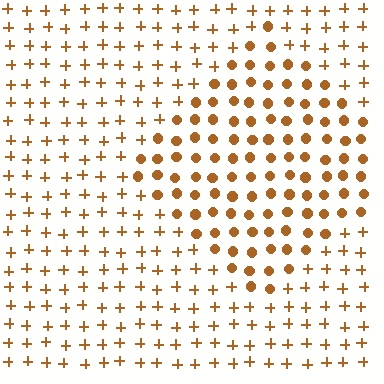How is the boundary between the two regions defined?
The boundary is defined by a change in element shape: circles inside vs. plus signs outside. All elements share the same color and spacing.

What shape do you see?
I see a diamond.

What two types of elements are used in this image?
The image uses circles inside the diamond region and plus signs outside it.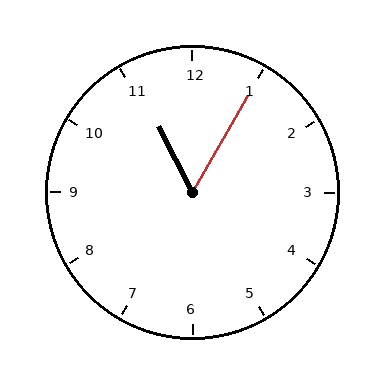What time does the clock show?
11:05.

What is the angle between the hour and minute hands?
Approximately 58 degrees.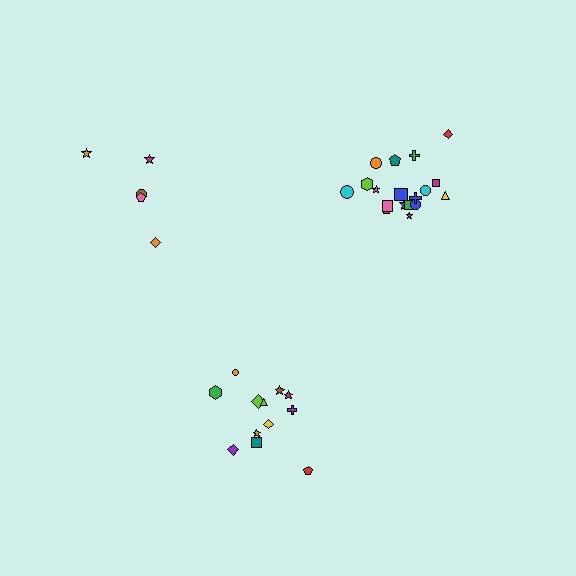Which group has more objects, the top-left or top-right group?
The top-right group.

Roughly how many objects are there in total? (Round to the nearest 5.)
Roughly 35 objects in total.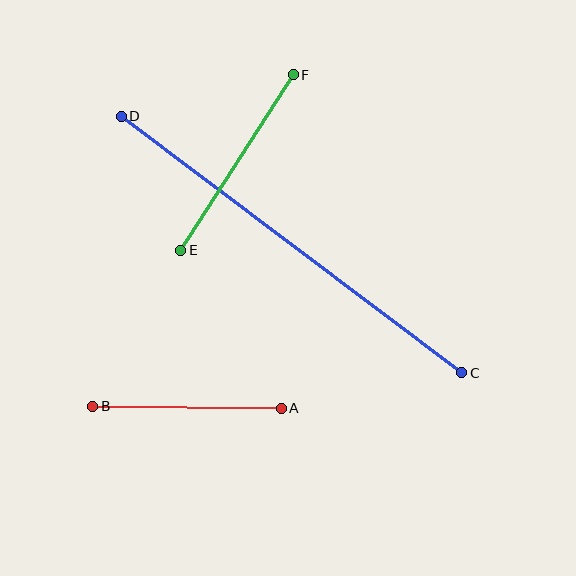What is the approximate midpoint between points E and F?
The midpoint is at approximately (237, 162) pixels.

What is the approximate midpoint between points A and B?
The midpoint is at approximately (187, 407) pixels.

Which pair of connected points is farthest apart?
Points C and D are farthest apart.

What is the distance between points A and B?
The distance is approximately 188 pixels.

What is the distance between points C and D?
The distance is approximately 426 pixels.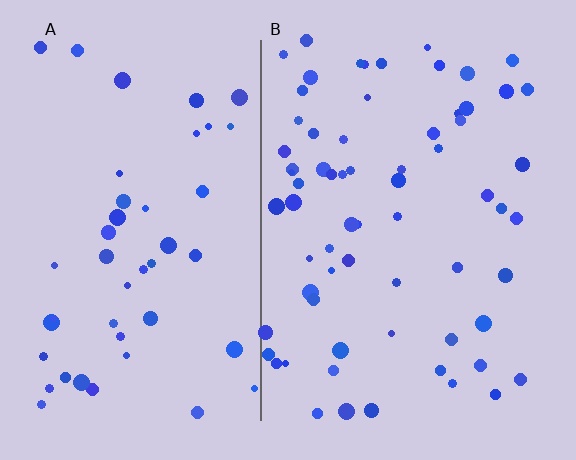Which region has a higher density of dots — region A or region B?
B (the right).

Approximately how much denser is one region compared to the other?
Approximately 1.5× — region B over region A.